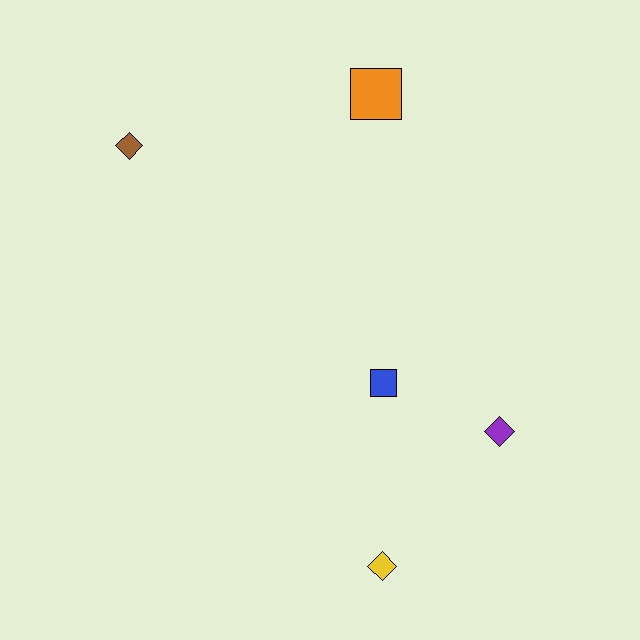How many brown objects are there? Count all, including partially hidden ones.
There is 1 brown object.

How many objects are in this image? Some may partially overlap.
There are 5 objects.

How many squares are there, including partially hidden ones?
There are 2 squares.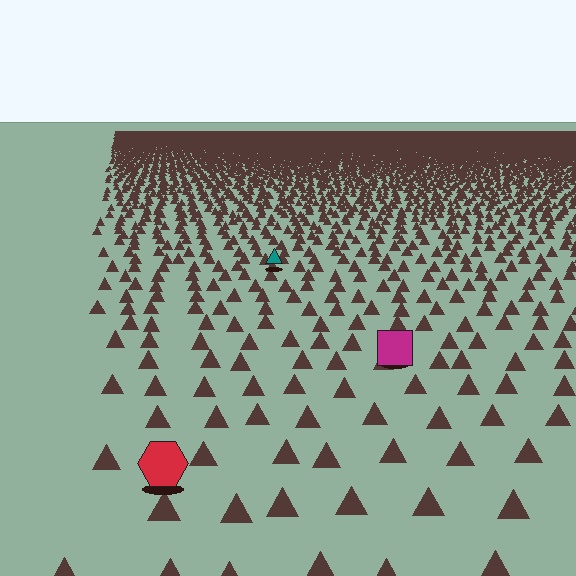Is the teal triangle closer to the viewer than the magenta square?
No. The magenta square is closer — you can tell from the texture gradient: the ground texture is coarser near it.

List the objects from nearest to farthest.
From nearest to farthest: the red hexagon, the magenta square, the teal triangle.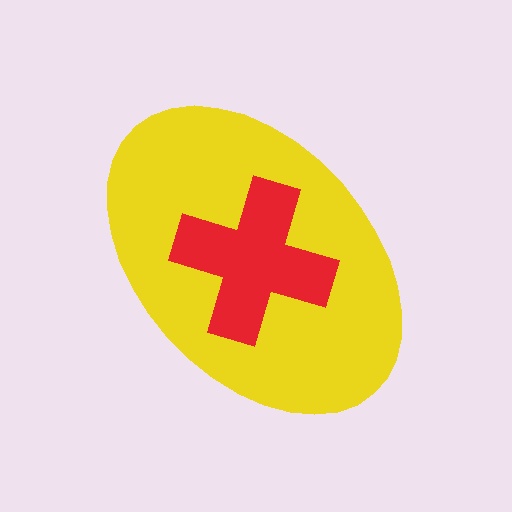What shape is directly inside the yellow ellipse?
The red cross.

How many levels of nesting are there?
2.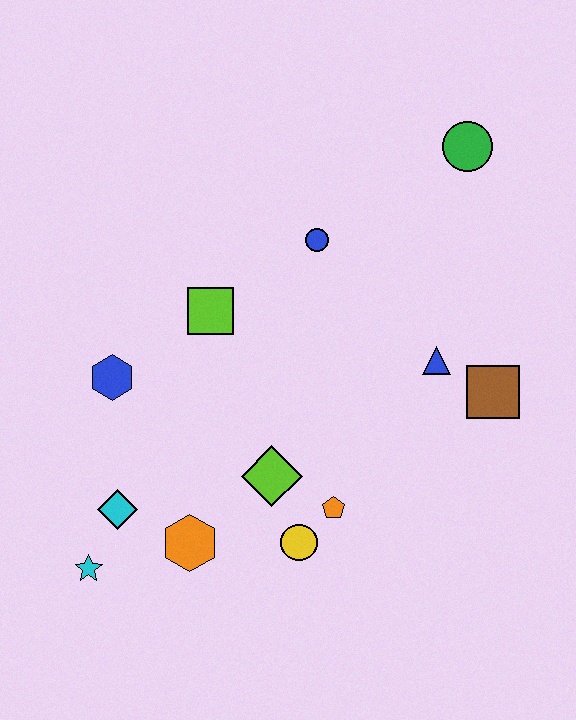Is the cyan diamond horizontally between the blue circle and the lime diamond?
No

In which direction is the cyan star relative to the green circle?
The cyan star is below the green circle.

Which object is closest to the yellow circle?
The orange pentagon is closest to the yellow circle.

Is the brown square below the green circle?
Yes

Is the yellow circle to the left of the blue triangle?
Yes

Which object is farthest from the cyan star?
The green circle is farthest from the cyan star.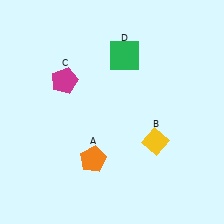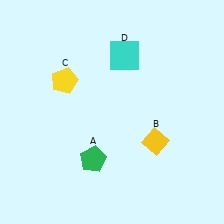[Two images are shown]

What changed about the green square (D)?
In Image 1, D is green. In Image 2, it changed to cyan.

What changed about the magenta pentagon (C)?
In Image 1, C is magenta. In Image 2, it changed to yellow.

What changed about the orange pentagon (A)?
In Image 1, A is orange. In Image 2, it changed to green.